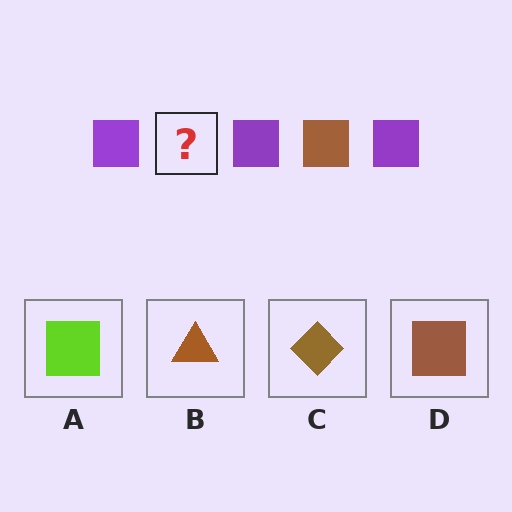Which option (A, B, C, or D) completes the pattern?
D.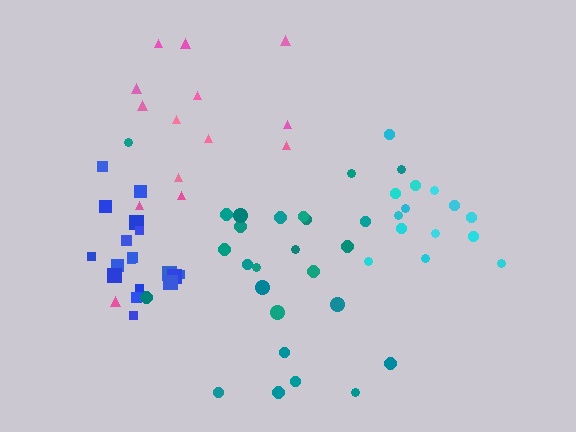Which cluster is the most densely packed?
Blue.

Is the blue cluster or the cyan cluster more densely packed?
Blue.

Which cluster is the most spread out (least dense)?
Pink.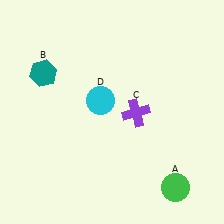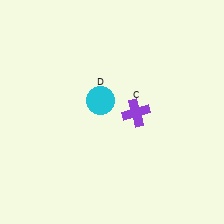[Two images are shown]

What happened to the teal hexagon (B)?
The teal hexagon (B) was removed in Image 2. It was in the top-left area of Image 1.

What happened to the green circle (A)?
The green circle (A) was removed in Image 2. It was in the bottom-right area of Image 1.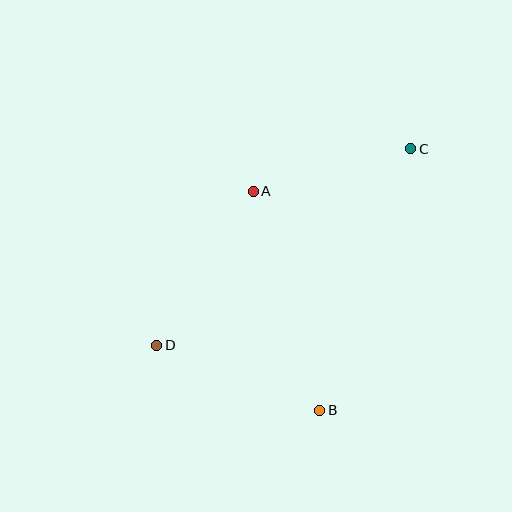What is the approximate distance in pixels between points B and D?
The distance between B and D is approximately 175 pixels.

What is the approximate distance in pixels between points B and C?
The distance between B and C is approximately 277 pixels.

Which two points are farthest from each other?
Points C and D are farthest from each other.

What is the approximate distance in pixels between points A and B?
The distance between A and B is approximately 229 pixels.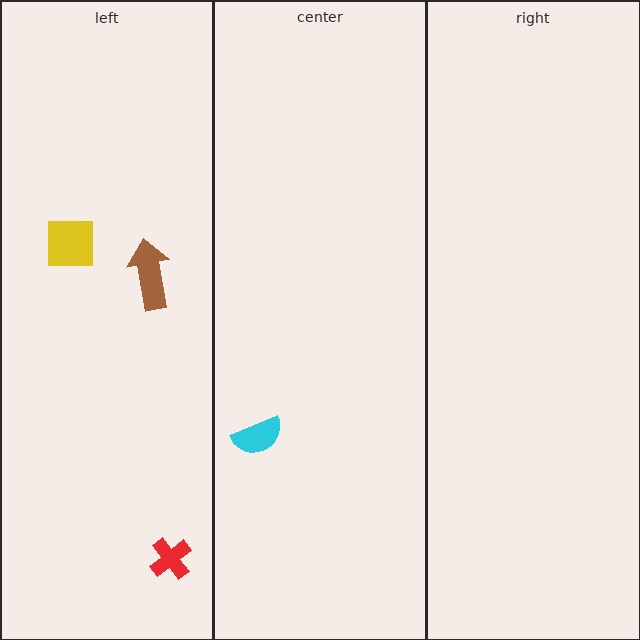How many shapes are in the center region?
1.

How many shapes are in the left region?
3.